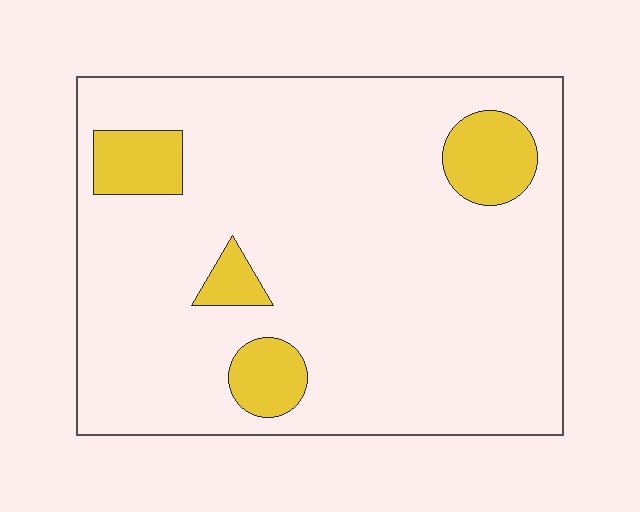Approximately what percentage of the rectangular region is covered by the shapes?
Approximately 10%.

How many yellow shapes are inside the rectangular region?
4.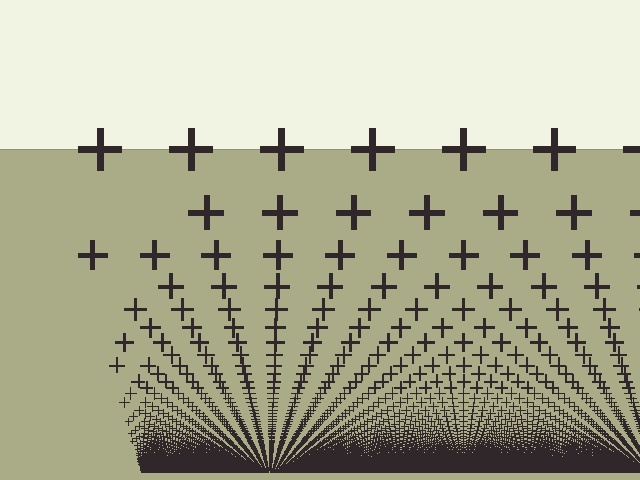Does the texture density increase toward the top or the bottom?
Density increases toward the bottom.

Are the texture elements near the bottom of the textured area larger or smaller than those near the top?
Smaller. The gradient is inverted — elements near the bottom are smaller and denser.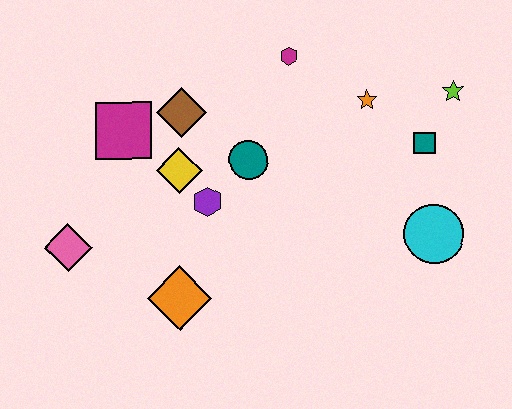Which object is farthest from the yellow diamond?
The lime star is farthest from the yellow diamond.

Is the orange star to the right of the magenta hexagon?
Yes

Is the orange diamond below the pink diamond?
Yes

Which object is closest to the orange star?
The teal square is closest to the orange star.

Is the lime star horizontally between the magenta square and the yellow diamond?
No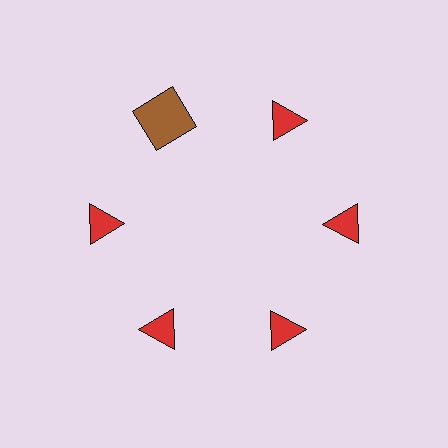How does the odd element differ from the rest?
It differs in both color (brown instead of red) and shape (square instead of triangle).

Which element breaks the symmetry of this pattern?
The brown square at roughly the 11 o'clock position breaks the symmetry. All other shapes are red triangles.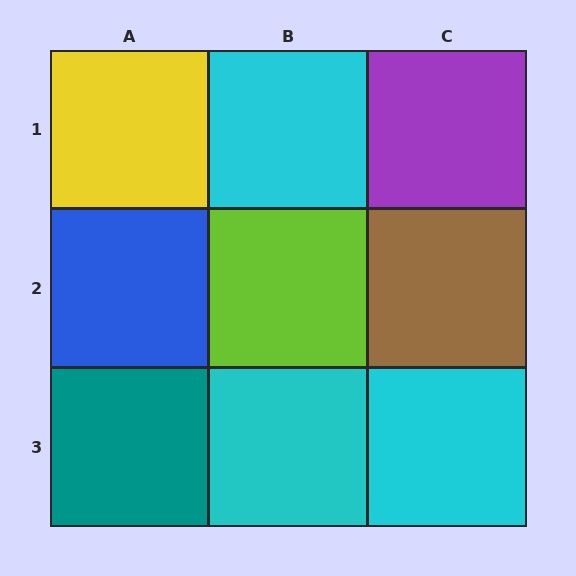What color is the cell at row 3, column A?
Teal.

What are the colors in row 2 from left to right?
Blue, lime, brown.